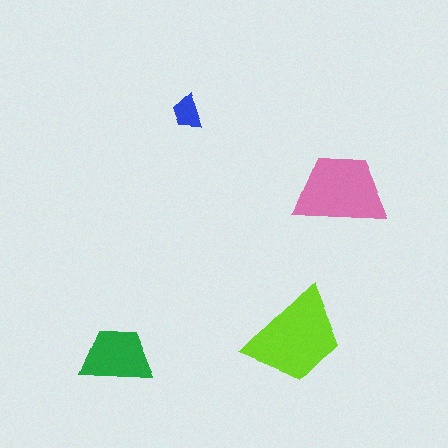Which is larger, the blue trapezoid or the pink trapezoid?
The pink one.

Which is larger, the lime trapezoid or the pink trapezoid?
The lime one.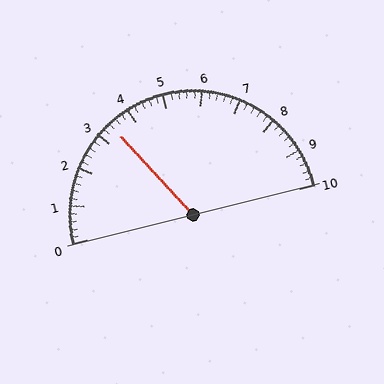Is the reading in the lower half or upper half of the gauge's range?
The reading is in the lower half of the range (0 to 10).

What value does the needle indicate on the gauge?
The needle indicates approximately 3.4.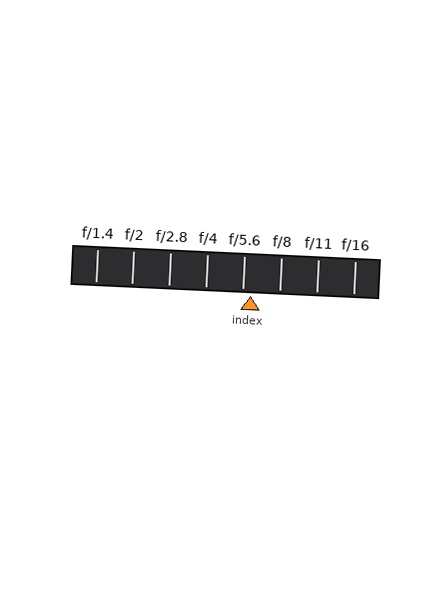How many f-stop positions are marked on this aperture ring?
There are 8 f-stop positions marked.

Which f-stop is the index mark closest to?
The index mark is closest to f/5.6.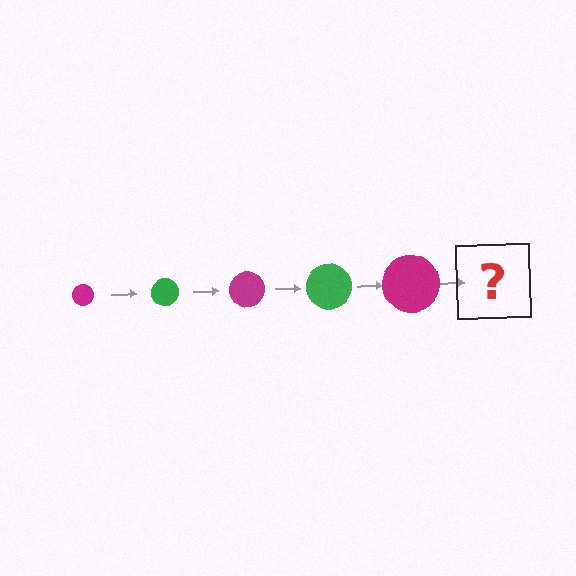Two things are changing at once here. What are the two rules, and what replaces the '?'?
The two rules are that the circle grows larger each step and the color cycles through magenta and green. The '?' should be a green circle, larger than the previous one.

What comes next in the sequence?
The next element should be a green circle, larger than the previous one.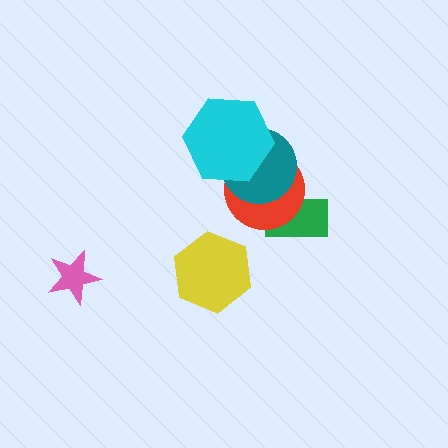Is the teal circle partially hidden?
Yes, it is partially covered by another shape.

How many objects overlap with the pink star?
0 objects overlap with the pink star.